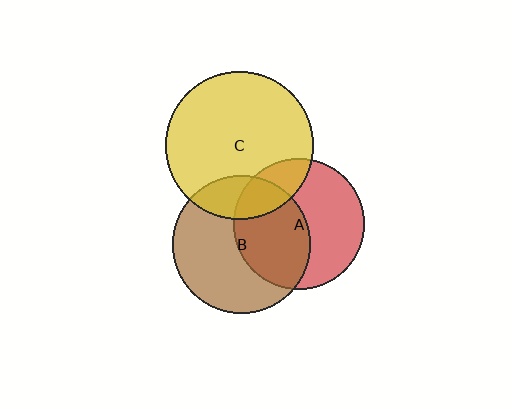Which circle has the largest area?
Circle C (yellow).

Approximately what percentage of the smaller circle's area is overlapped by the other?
Approximately 20%.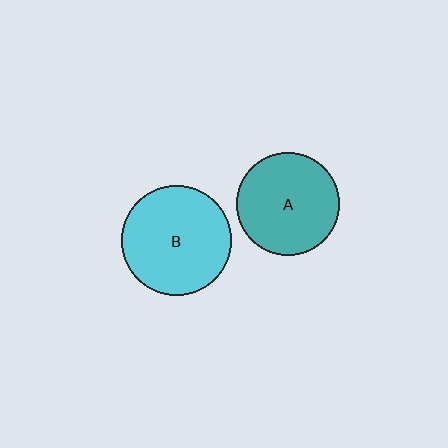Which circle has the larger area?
Circle B (cyan).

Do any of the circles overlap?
No, none of the circles overlap.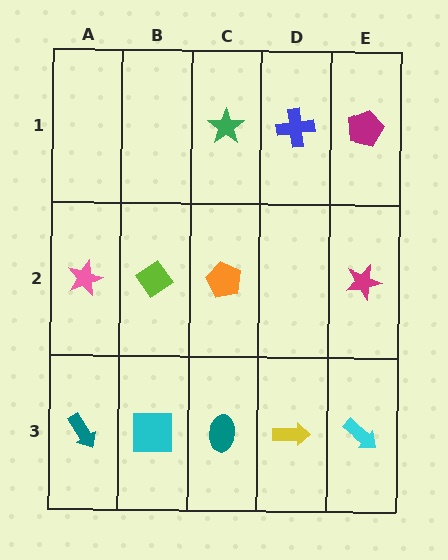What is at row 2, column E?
A magenta star.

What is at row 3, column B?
A cyan square.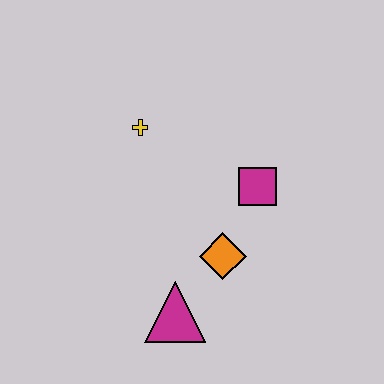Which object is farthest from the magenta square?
The magenta triangle is farthest from the magenta square.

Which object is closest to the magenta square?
The orange diamond is closest to the magenta square.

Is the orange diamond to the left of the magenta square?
Yes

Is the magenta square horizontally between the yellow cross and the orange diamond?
No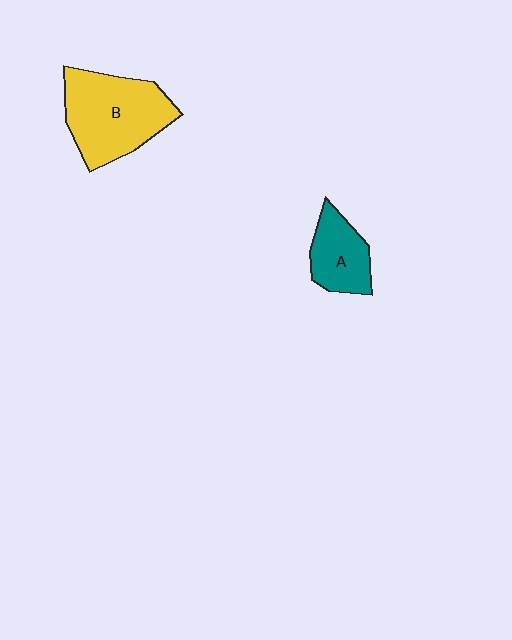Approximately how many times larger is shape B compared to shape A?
Approximately 1.9 times.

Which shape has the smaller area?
Shape A (teal).